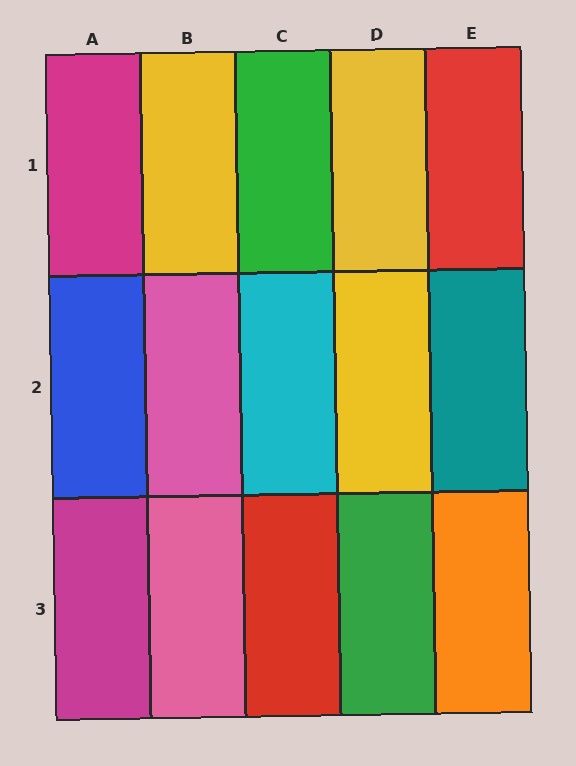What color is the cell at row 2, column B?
Pink.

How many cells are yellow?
3 cells are yellow.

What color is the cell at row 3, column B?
Pink.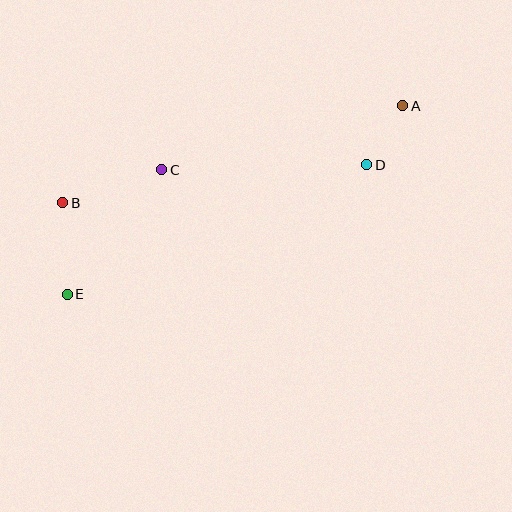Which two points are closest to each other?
Points A and D are closest to each other.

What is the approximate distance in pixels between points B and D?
The distance between B and D is approximately 306 pixels.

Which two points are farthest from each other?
Points A and E are farthest from each other.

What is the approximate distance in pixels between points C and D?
The distance between C and D is approximately 205 pixels.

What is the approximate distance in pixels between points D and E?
The distance between D and E is approximately 326 pixels.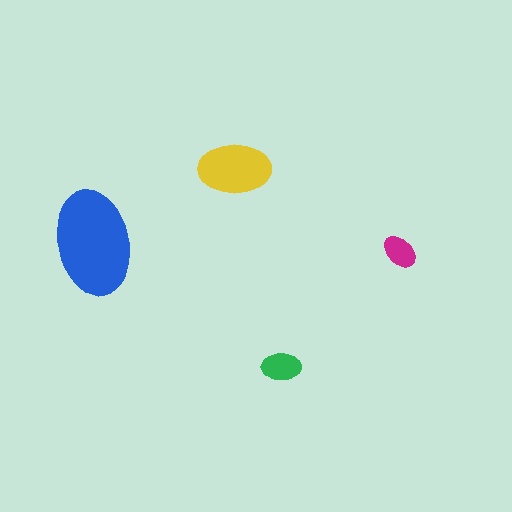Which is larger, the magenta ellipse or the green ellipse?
The green one.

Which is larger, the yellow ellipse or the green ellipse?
The yellow one.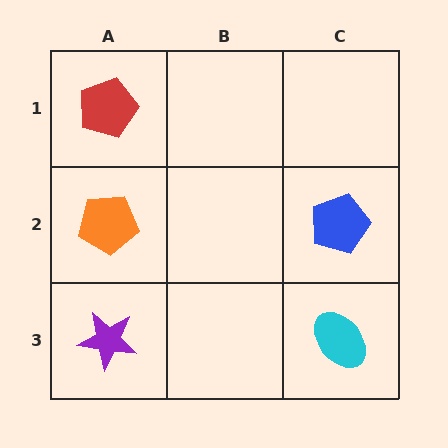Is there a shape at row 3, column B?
No, that cell is empty.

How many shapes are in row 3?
2 shapes.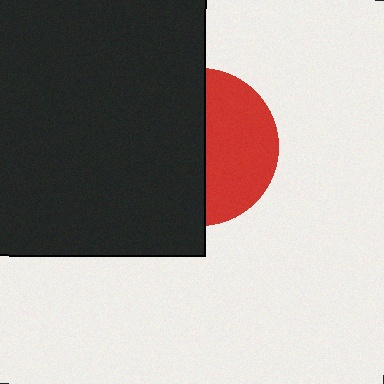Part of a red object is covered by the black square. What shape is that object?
It is a circle.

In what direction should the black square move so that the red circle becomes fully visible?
The black square should move left. That is the shortest direction to clear the overlap and leave the red circle fully visible.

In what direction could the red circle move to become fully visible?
The red circle could move right. That would shift it out from behind the black square entirely.